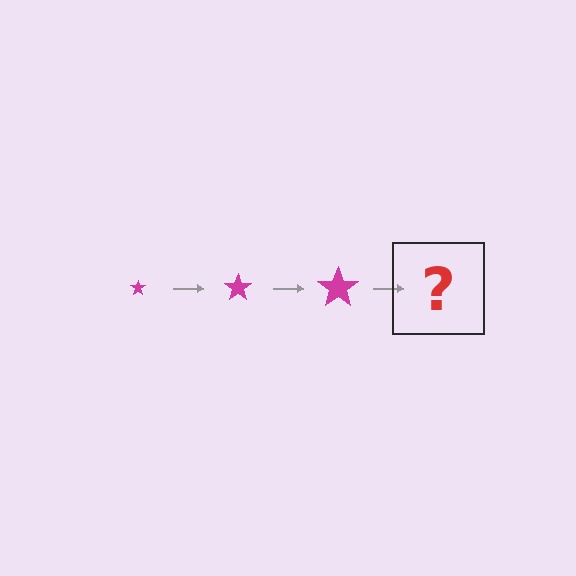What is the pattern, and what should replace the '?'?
The pattern is that the star gets progressively larger each step. The '?' should be a magenta star, larger than the previous one.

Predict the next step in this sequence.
The next step is a magenta star, larger than the previous one.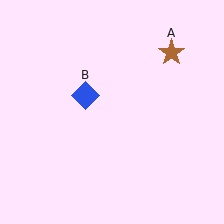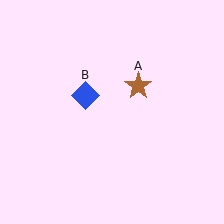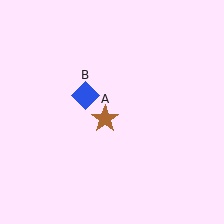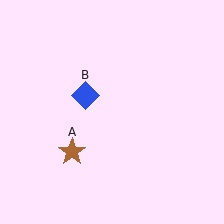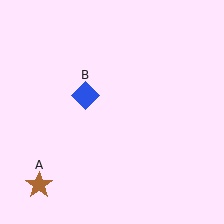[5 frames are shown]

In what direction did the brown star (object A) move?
The brown star (object A) moved down and to the left.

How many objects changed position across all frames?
1 object changed position: brown star (object A).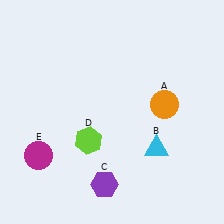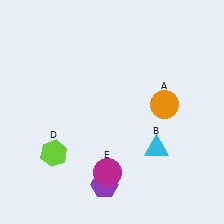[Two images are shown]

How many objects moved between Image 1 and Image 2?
2 objects moved between the two images.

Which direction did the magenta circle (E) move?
The magenta circle (E) moved right.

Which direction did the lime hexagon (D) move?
The lime hexagon (D) moved left.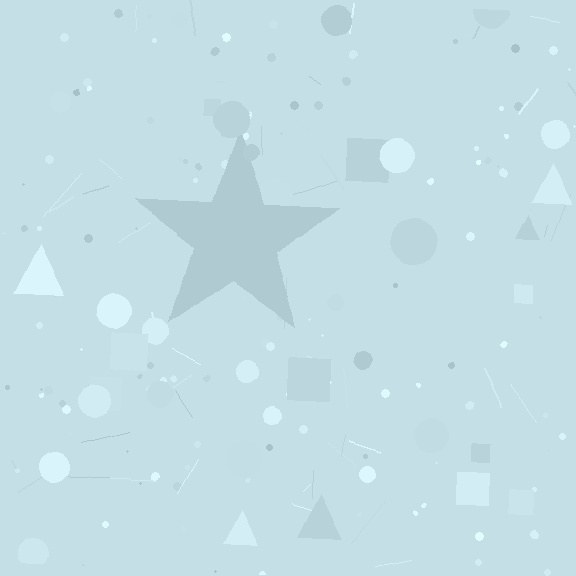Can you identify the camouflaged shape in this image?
The camouflaged shape is a star.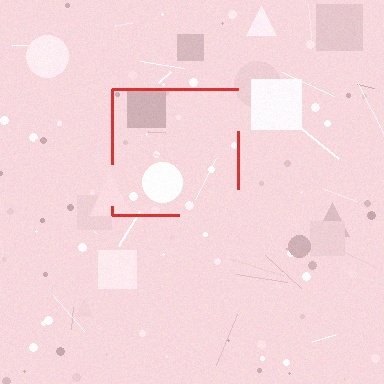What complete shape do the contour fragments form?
The contour fragments form a square.